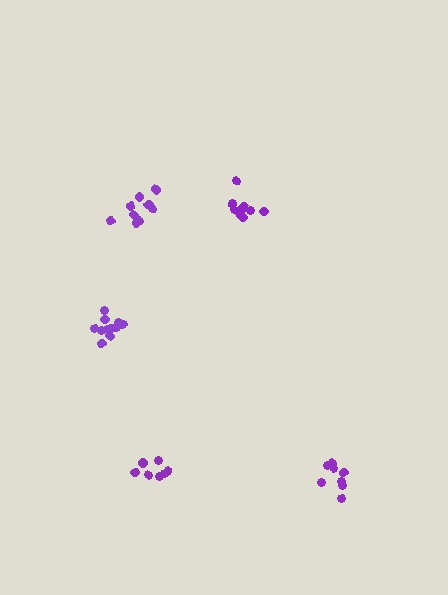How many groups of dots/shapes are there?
There are 5 groups.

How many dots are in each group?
Group 1: 10 dots, Group 2: 11 dots, Group 3: 8 dots, Group 4: 9 dots, Group 5: 7 dots (45 total).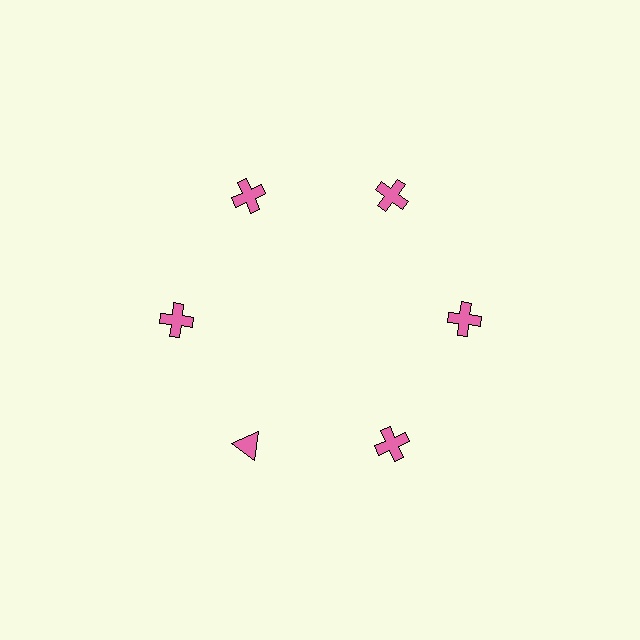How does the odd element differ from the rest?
It has a different shape: triangle instead of cross.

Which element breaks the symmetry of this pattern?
The pink triangle at roughly the 7 o'clock position breaks the symmetry. All other shapes are pink crosses.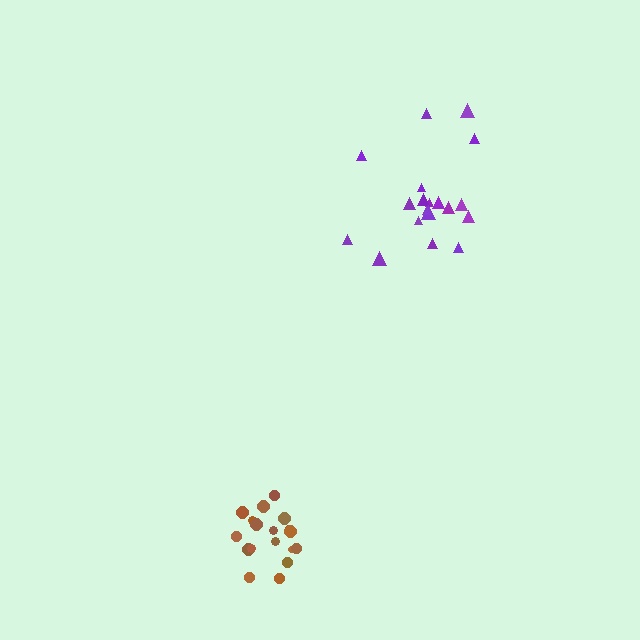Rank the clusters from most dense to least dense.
brown, purple.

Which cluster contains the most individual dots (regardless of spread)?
Purple (19).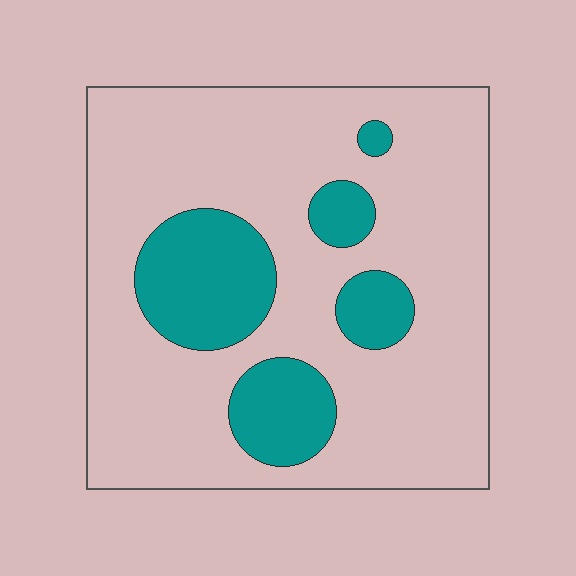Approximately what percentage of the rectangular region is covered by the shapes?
Approximately 20%.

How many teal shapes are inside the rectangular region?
5.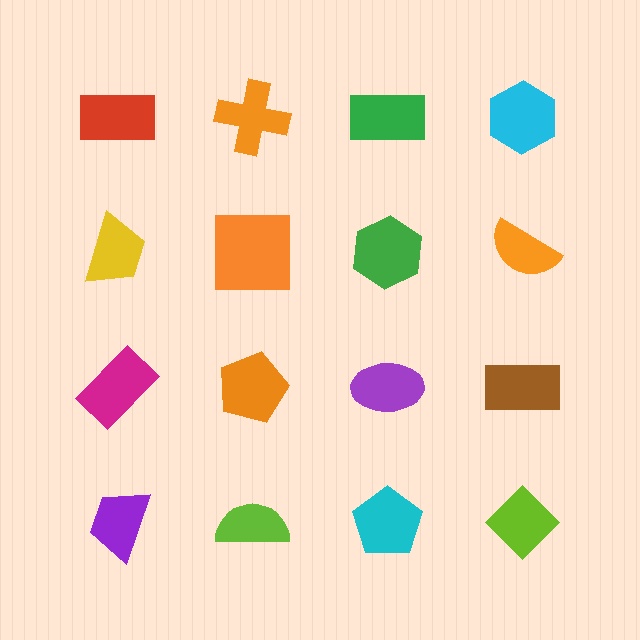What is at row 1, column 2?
An orange cross.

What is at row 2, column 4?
An orange semicircle.